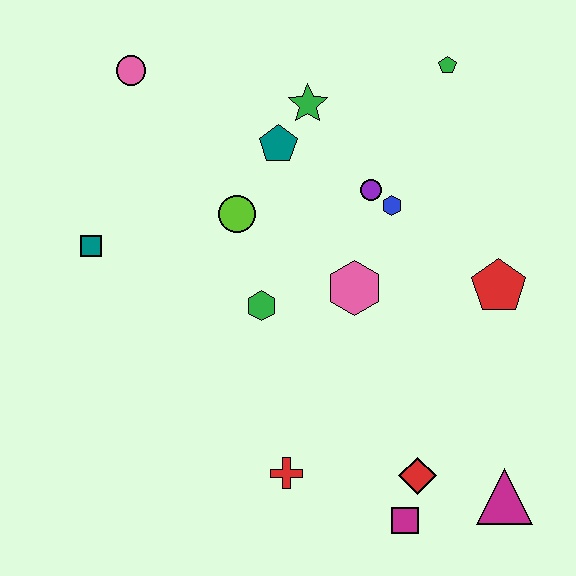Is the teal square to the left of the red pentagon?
Yes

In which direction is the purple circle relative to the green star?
The purple circle is below the green star.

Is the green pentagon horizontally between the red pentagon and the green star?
Yes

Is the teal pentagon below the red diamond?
No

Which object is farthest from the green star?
The magenta triangle is farthest from the green star.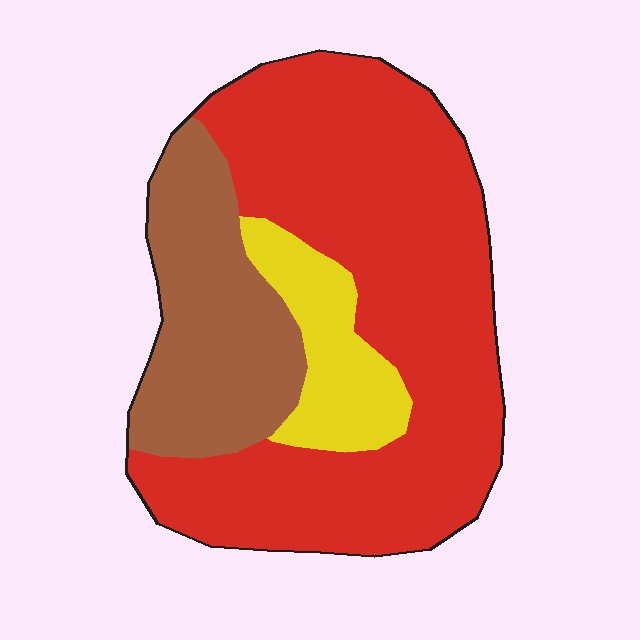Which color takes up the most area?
Red, at roughly 65%.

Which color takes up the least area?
Yellow, at roughly 10%.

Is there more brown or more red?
Red.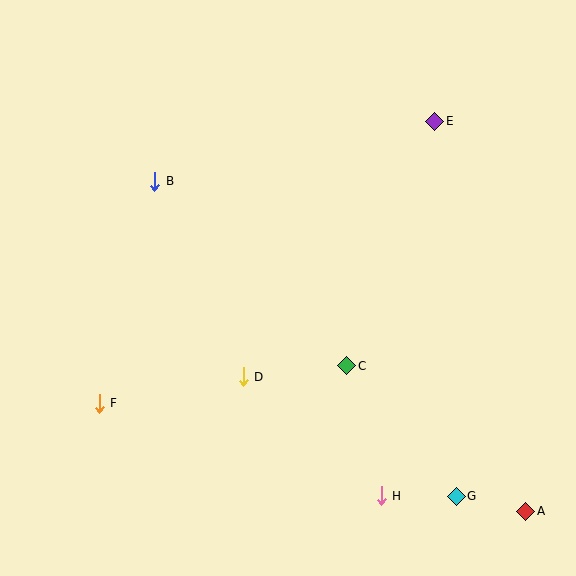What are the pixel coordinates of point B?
Point B is at (155, 181).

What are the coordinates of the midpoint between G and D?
The midpoint between G and D is at (350, 437).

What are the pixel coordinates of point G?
Point G is at (456, 496).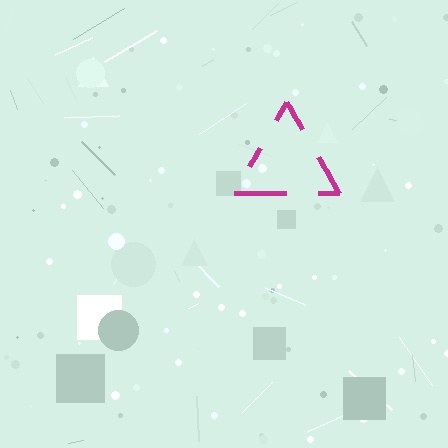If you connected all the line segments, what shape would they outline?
They would outline a triangle.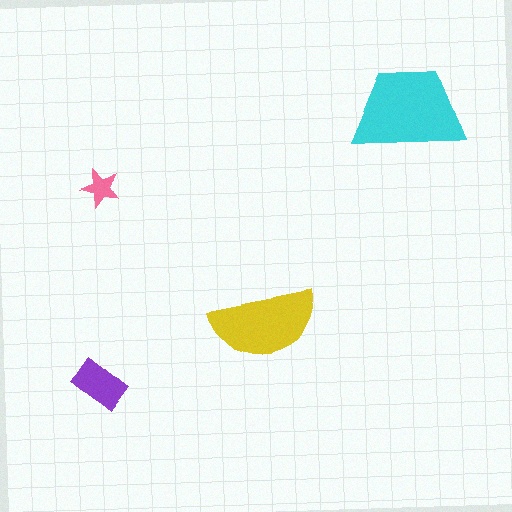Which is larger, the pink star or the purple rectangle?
The purple rectangle.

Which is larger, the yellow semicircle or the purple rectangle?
The yellow semicircle.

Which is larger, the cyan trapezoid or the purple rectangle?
The cyan trapezoid.